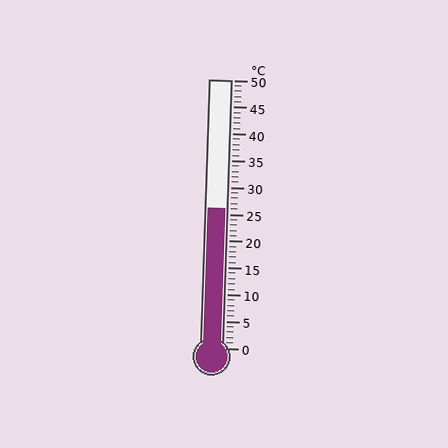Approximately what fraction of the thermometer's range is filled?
The thermometer is filled to approximately 50% of its range.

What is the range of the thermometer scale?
The thermometer scale ranges from 0°C to 50°C.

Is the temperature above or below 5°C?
The temperature is above 5°C.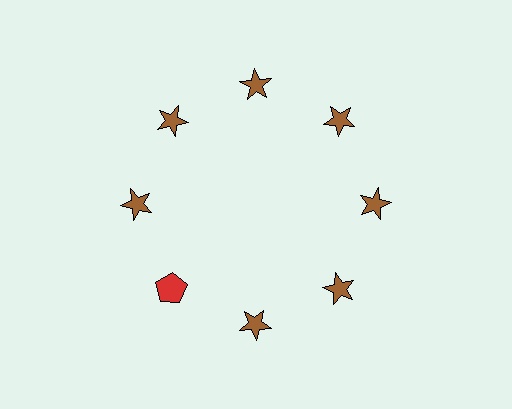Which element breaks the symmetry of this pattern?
The red pentagon at roughly the 8 o'clock position breaks the symmetry. All other shapes are brown stars.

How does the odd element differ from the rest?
It differs in both color (red instead of brown) and shape (pentagon instead of star).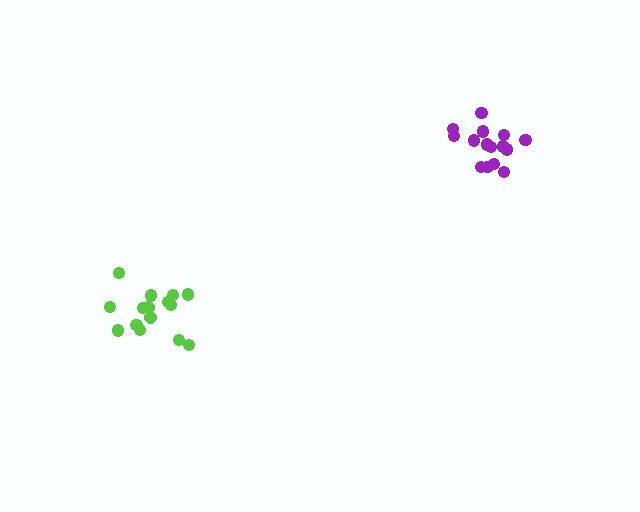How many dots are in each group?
Group 1: 15 dots, Group 2: 15 dots (30 total).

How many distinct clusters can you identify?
There are 2 distinct clusters.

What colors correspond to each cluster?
The clusters are colored: lime, purple.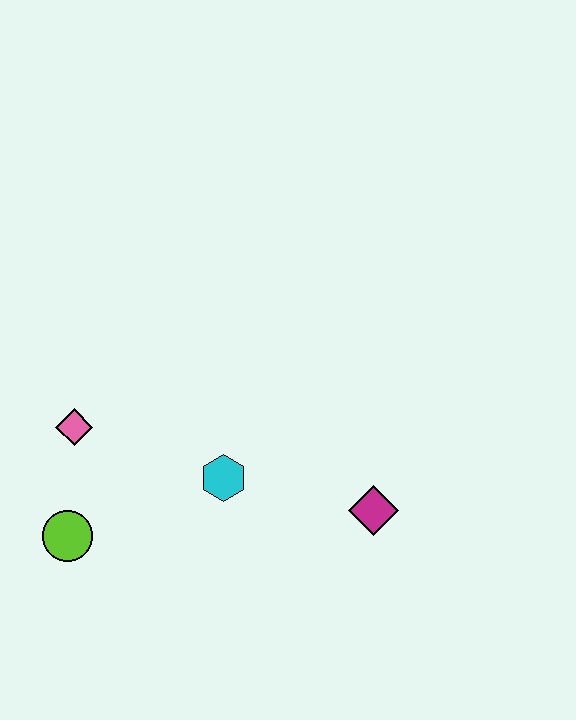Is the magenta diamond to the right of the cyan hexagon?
Yes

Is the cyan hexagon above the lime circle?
Yes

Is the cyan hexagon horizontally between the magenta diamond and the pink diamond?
Yes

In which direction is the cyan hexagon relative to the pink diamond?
The cyan hexagon is to the right of the pink diamond.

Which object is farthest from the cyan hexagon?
The lime circle is farthest from the cyan hexagon.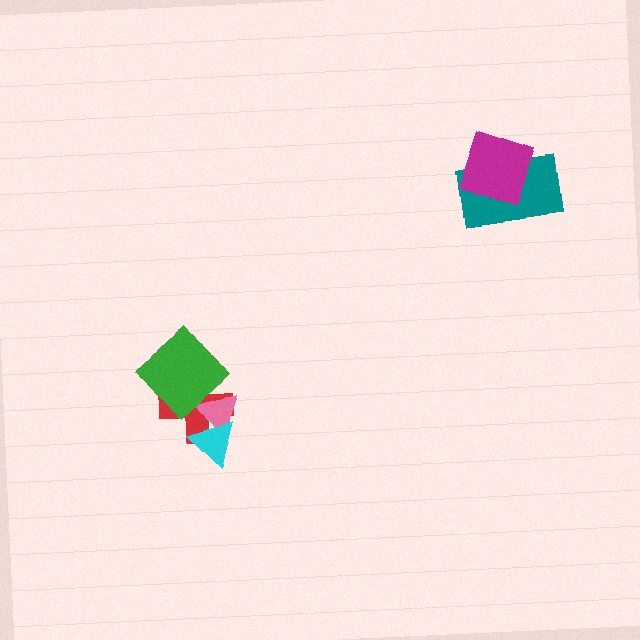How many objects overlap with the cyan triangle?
2 objects overlap with the cyan triangle.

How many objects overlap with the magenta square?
1 object overlaps with the magenta square.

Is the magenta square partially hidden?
No, no other shape covers it.